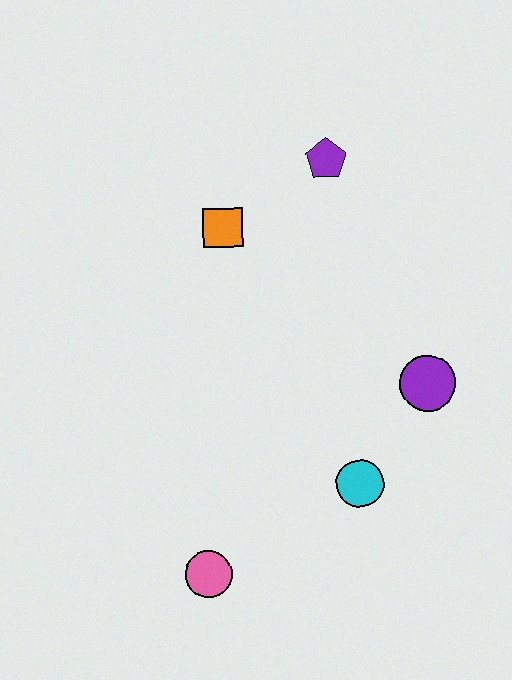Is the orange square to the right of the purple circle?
No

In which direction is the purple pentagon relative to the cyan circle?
The purple pentagon is above the cyan circle.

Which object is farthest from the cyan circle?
The purple pentagon is farthest from the cyan circle.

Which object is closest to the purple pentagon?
The orange square is closest to the purple pentagon.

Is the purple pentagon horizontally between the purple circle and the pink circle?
Yes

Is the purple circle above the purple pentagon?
No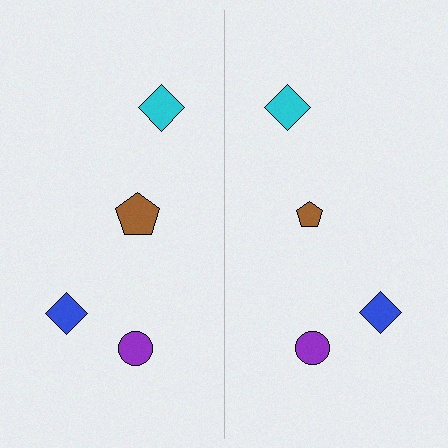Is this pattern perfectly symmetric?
No, the pattern is not perfectly symmetric. The brown pentagon on the right side has a different size than its mirror counterpart.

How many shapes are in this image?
There are 8 shapes in this image.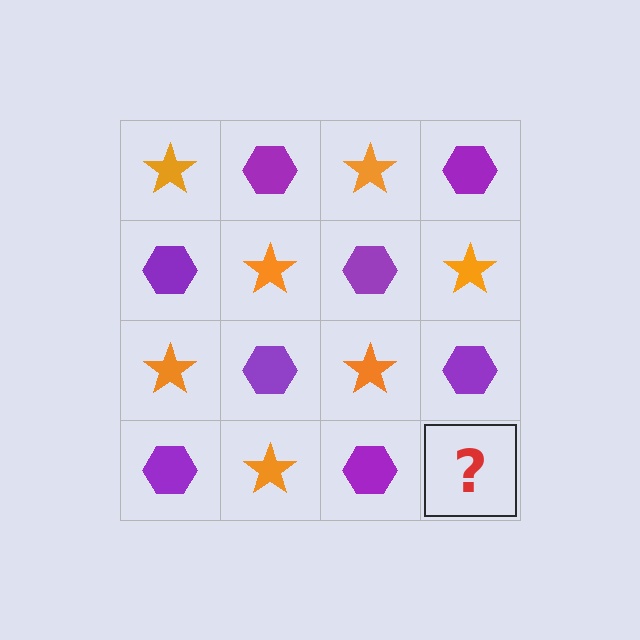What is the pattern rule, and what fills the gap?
The rule is that it alternates orange star and purple hexagon in a checkerboard pattern. The gap should be filled with an orange star.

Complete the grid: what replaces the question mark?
The question mark should be replaced with an orange star.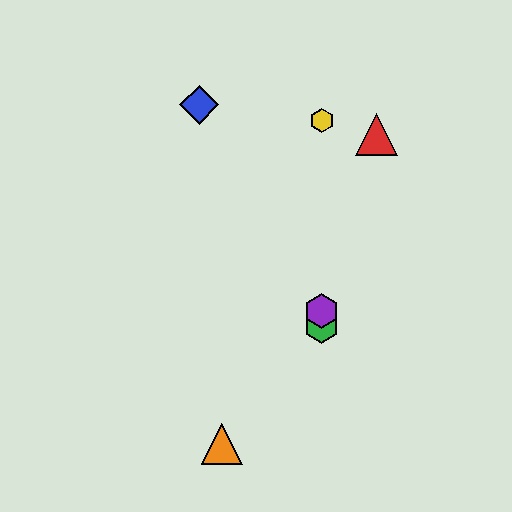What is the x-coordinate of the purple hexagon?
The purple hexagon is at x≈322.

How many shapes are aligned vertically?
3 shapes (the green hexagon, the yellow hexagon, the purple hexagon) are aligned vertically.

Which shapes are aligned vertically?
The green hexagon, the yellow hexagon, the purple hexagon are aligned vertically.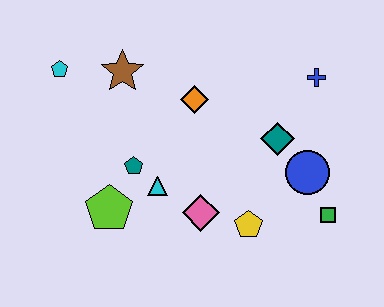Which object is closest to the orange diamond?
The brown star is closest to the orange diamond.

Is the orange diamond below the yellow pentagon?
No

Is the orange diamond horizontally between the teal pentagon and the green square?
Yes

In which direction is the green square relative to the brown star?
The green square is to the right of the brown star.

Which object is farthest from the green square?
The cyan pentagon is farthest from the green square.